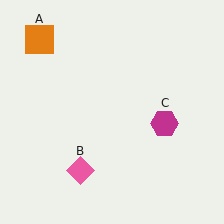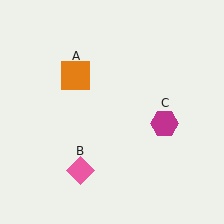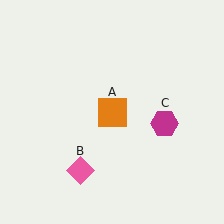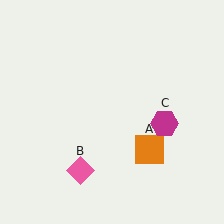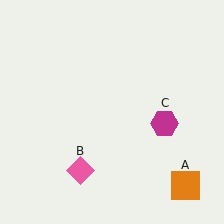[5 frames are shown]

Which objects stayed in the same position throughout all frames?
Pink diamond (object B) and magenta hexagon (object C) remained stationary.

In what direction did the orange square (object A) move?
The orange square (object A) moved down and to the right.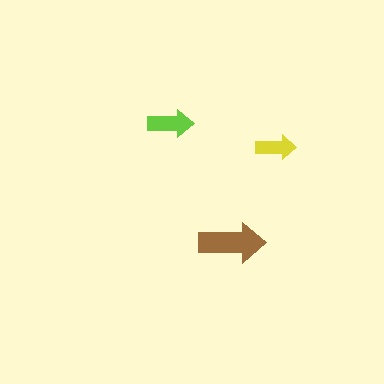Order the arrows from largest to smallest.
the brown one, the lime one, the yellow one.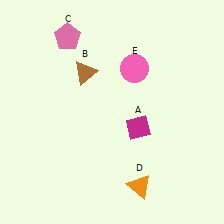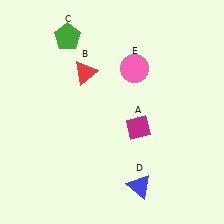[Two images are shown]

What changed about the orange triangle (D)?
In Image 1, D is orange. In Image 2, it changed to blue.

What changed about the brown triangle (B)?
In Image 1, B is brown. In Image 2, it changed to red.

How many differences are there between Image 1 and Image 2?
There are 3 differences between the two images.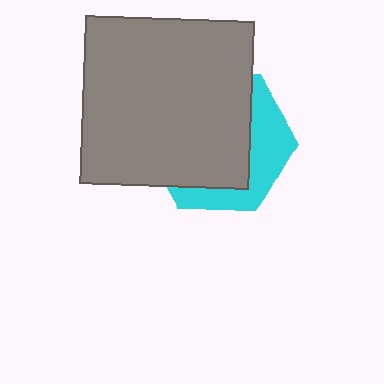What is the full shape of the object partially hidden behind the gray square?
The partially hidden object is a cyan hexagon.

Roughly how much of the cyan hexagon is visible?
A small part of it is visible (roughly 34%).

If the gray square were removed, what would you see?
You would see the complete cyan hexagon.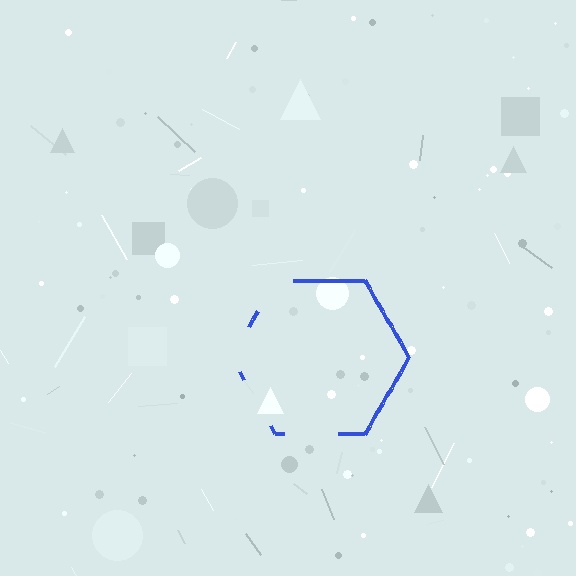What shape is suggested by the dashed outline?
The dashed outline suggests a hexagon.